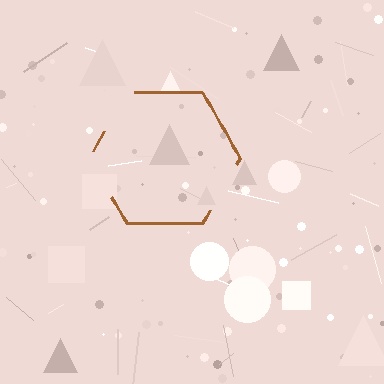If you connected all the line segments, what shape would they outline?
They would outline a hexagon.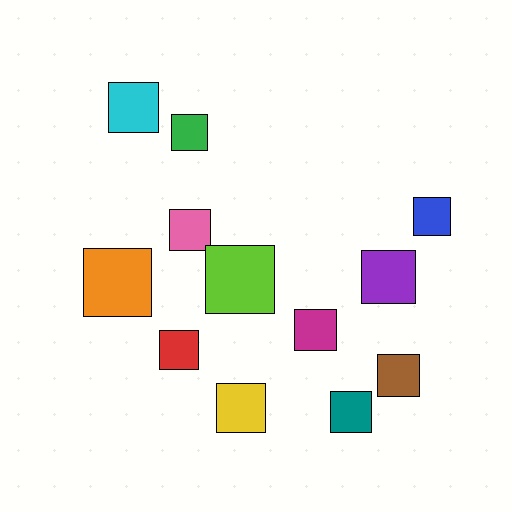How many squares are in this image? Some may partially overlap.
There are 12 squares.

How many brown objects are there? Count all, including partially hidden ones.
There is 1 brown object.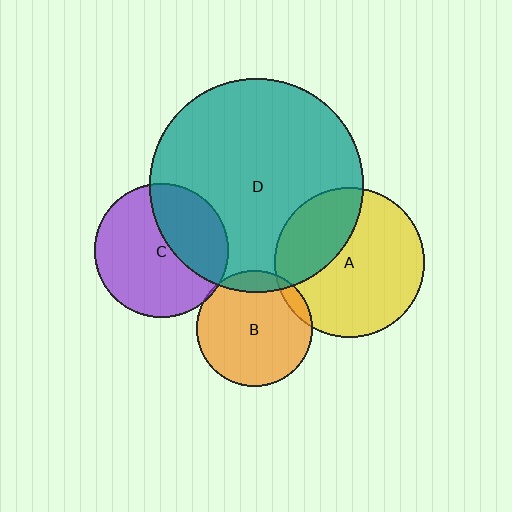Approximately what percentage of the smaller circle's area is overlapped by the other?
Approximately 5%.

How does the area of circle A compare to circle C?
Approximately 1.3 times.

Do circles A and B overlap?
Yes.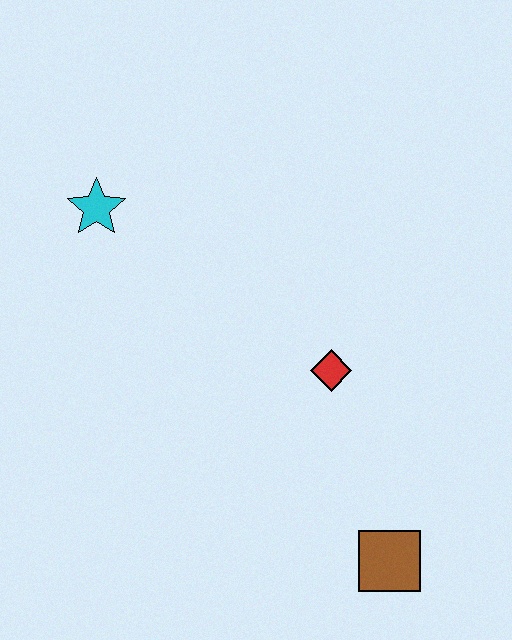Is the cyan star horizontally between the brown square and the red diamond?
No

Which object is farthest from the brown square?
The cyan star is farthest from the brown square.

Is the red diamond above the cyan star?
No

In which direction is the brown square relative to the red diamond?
The brown square is below the red diamond.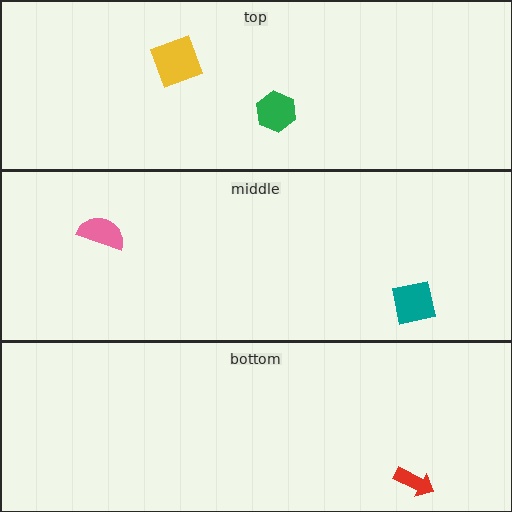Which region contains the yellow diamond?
The top region.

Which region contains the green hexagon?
The top region.